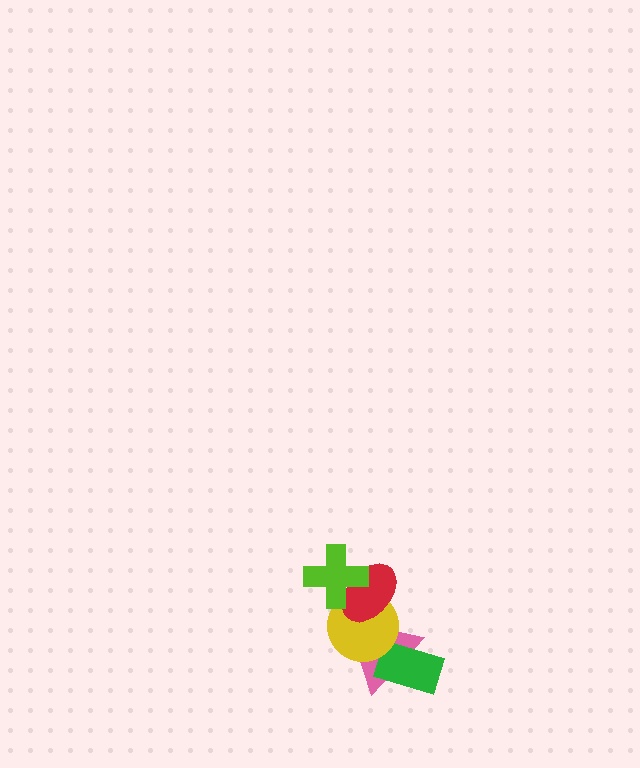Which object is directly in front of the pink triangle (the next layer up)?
The green rectangle is directly in front of the pink triangle.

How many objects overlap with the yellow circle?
3 objects overlap with the yellow circle.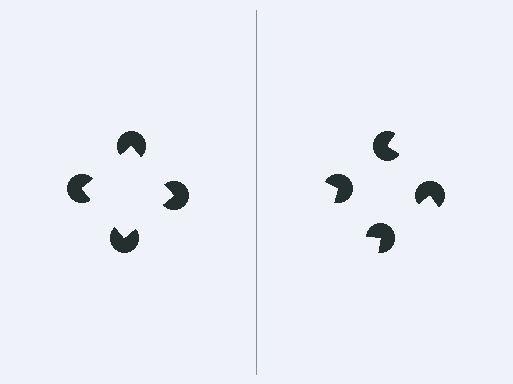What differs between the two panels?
The pac-man discs are positioned identically on both sides; only the wedge orientations differ. On the left they align to a square; on the right they are misaligned.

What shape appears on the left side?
An illusory square.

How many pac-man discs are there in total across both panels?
8 — 4 on each side.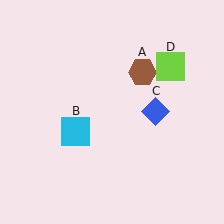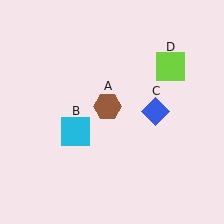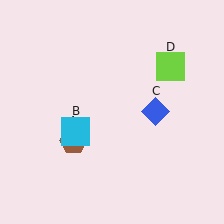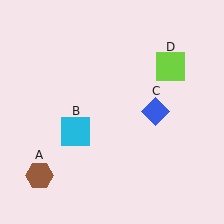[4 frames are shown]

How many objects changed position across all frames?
1 object changed position: brown hexagon (object A).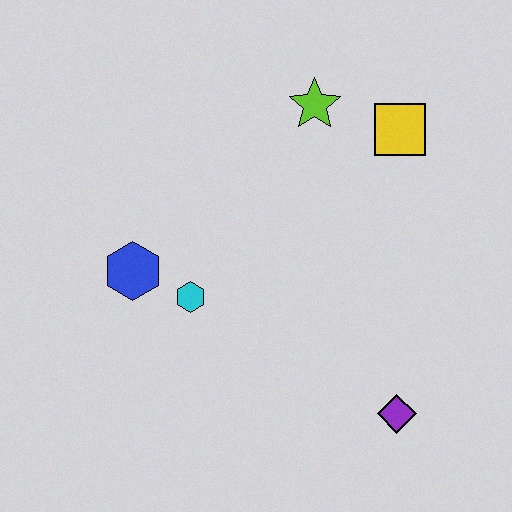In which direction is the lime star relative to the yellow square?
The lime star is to the left of the yellow square.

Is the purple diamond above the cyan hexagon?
No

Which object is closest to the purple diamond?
The cyan hexagon is closest to the purple diamond.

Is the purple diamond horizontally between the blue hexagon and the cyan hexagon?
No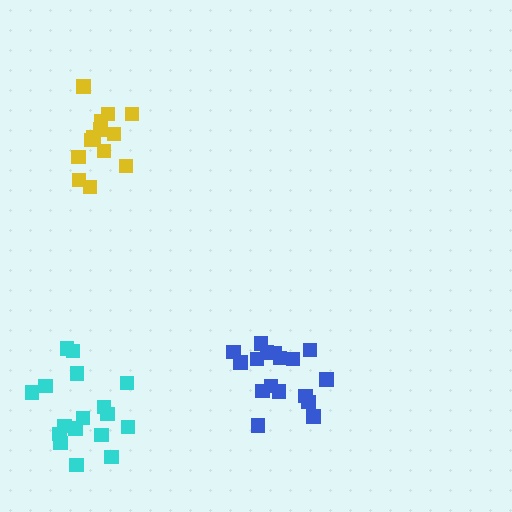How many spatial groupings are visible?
There are 3 spatial groupings.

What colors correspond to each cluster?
The clusters are colored: yellow, blue, cyan.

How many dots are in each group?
Group 1: 13 dots, Group 2: 17 dots, Group 3: 17 dots (47 total).